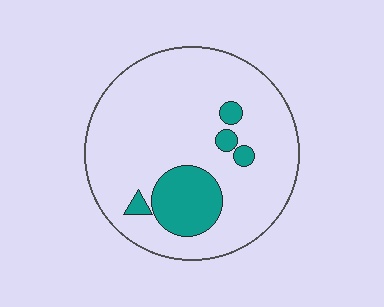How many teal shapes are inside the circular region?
5.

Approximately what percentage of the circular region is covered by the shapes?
Approximately 15%.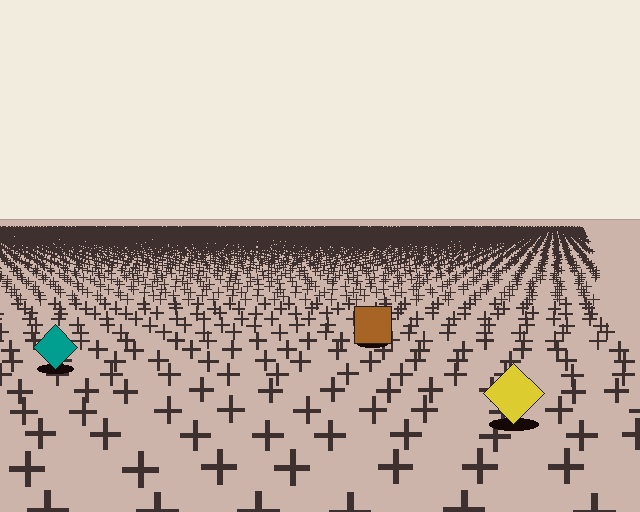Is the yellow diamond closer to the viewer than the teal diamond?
Yes. The yellow diamond is closer — you can tell from the texture gradient: the ground texture is coarser near it.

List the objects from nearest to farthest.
From nearest to farthest: the yellow diamond, the teal diamond, the brown square.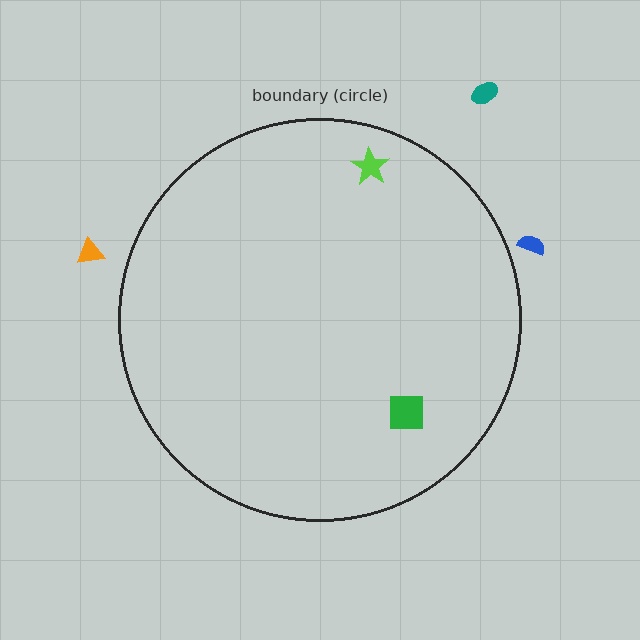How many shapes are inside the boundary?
2 inside, 3 outside.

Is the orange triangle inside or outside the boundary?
Outside.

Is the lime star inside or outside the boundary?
Inside.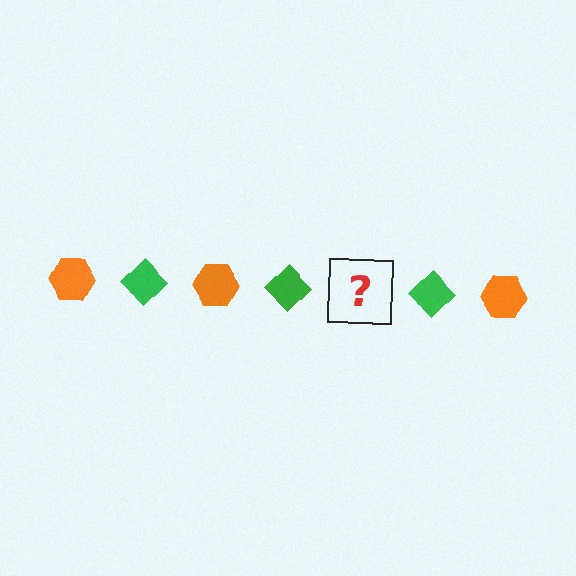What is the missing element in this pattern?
The missing element is an orange hexagon.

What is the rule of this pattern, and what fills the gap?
The rule is that the pattern alternates between orange hexagon and green diamond. The gap should be filled with an orange hexagon.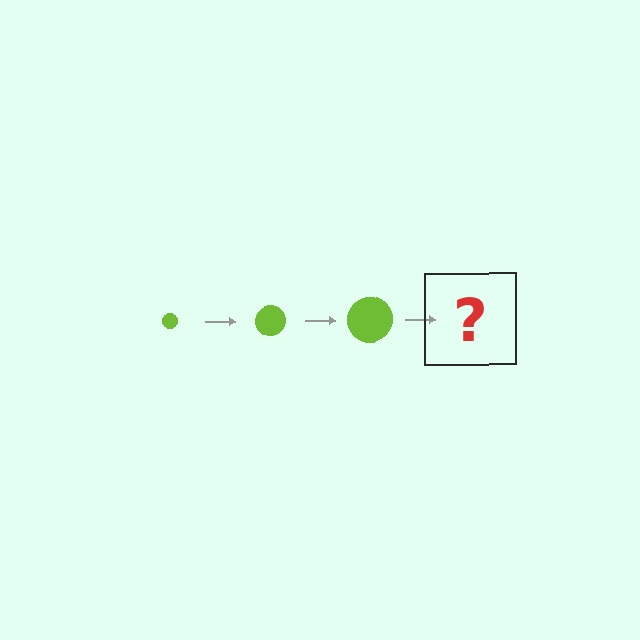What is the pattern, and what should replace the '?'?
The pattern is that the circle gets progressively larger each step. The '?' should be a lime circle, larger than the previous one.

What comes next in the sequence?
The next element should be a lime circle, larger than the previous one.